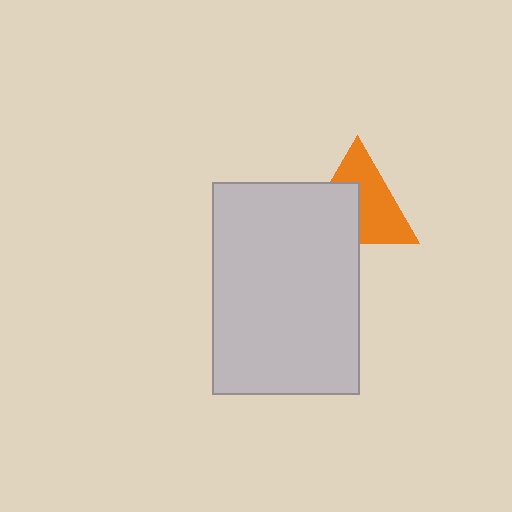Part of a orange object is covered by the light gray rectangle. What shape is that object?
It is a triangle.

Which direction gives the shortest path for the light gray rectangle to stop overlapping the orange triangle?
Moving toward the lower-left gives the shortest separation.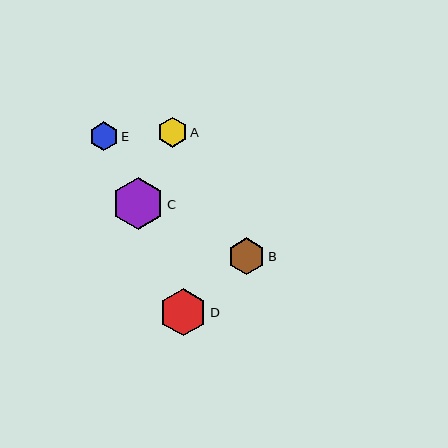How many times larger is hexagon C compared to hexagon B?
Hexagon C is approximately 1.4 times the size of hexagon B.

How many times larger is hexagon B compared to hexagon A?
Hexagon B is approximately 1.2 times the size of hexagon A.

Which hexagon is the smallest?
Hexagon E is the smallest with a size of approximately 29 pixels.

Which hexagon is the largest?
Hexagon C is the largest with a size of approximately 52 pixels.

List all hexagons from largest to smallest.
From largest to smallest: C, D, B, A, E.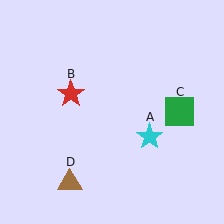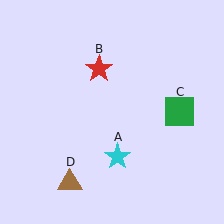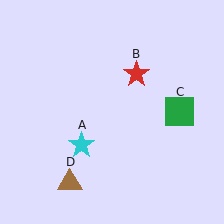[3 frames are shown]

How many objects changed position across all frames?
2 objects changed position: cyan star (object A), red star (object B).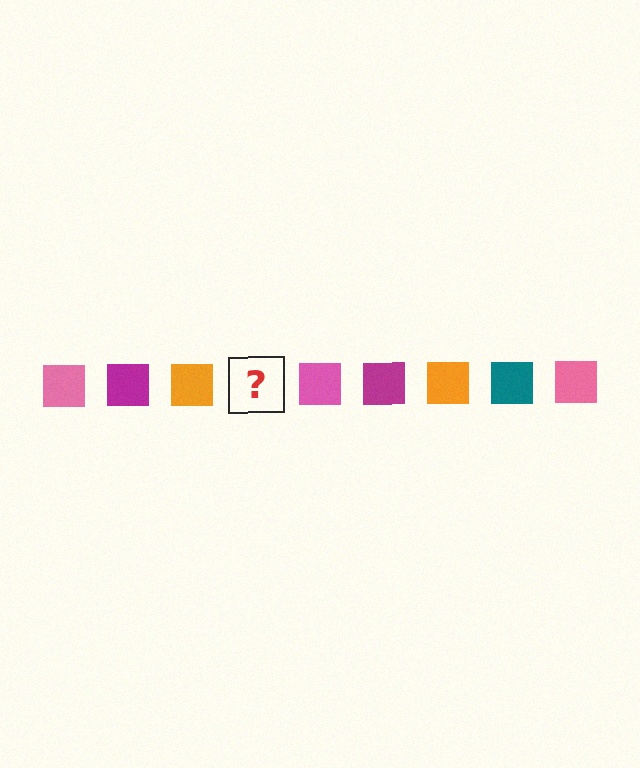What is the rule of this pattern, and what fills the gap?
The rule is that the pattern cycles through pink, magenta, orange, teal squares. The gap should be filled with a teal square.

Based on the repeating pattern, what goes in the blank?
The blank should be a teal square.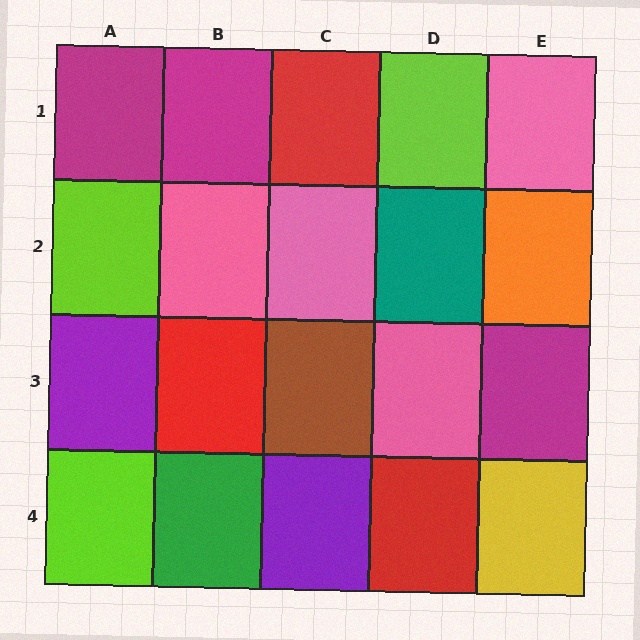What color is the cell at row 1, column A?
Magenta.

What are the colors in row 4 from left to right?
Lime, green, purple, red, yellow.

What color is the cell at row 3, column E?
Magenta.